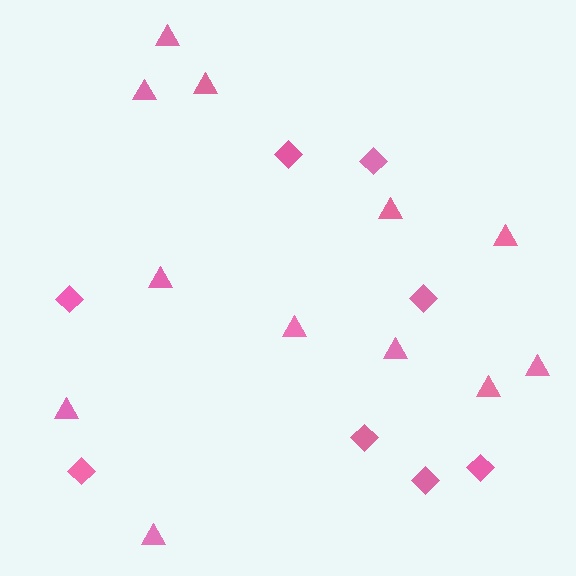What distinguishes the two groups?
There are 2 groups: one group of triangles (12) and one group of diamonds (8).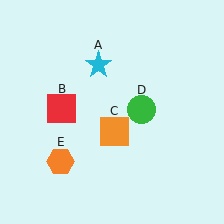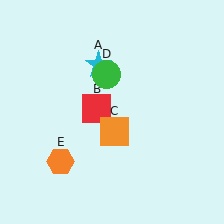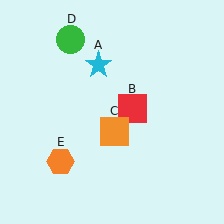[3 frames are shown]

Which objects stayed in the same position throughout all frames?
Cyan star (object A) and orange square (object C) and orange hexagon (object E) remained stationary.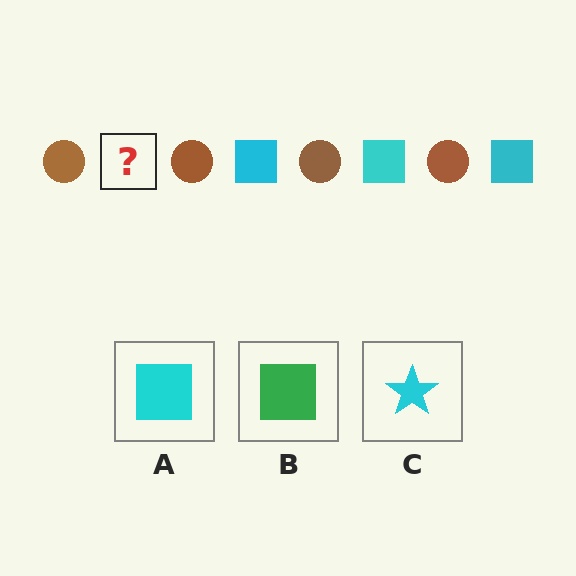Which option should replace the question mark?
Option A.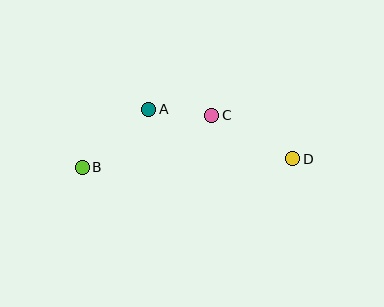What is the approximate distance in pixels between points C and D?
The distance between C and D is approximately 92 pixels.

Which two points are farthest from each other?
Points B and D are farthest from each other.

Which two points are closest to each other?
Points A and C are closest to each other.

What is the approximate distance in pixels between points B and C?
The distance between B and C is approximately 139 pixels.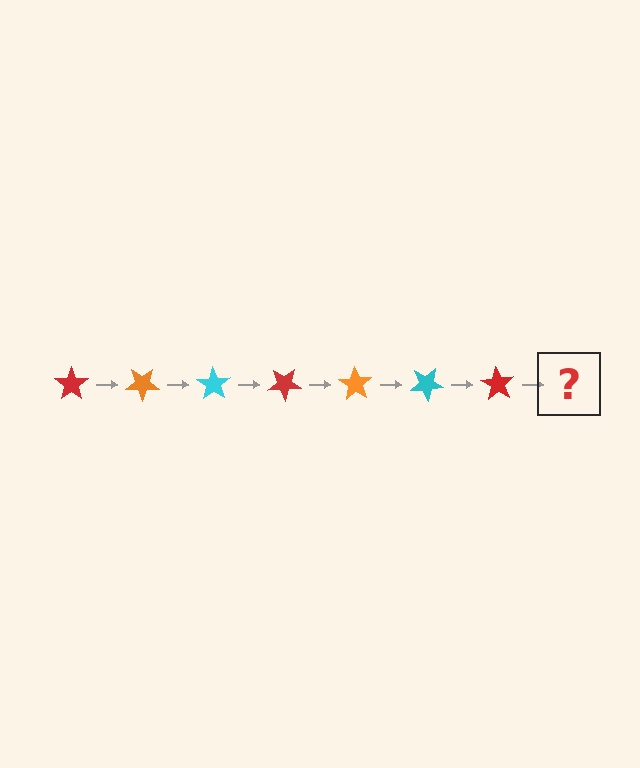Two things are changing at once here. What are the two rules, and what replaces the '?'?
The two rules are that it rotates 35 degrees each step and the color cycles through red, orange, and cyan. The '?' should be an orange star, rotated 245 degrees from the start.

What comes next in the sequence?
The next element should be an orange star, rotated 245 degrees from the start.